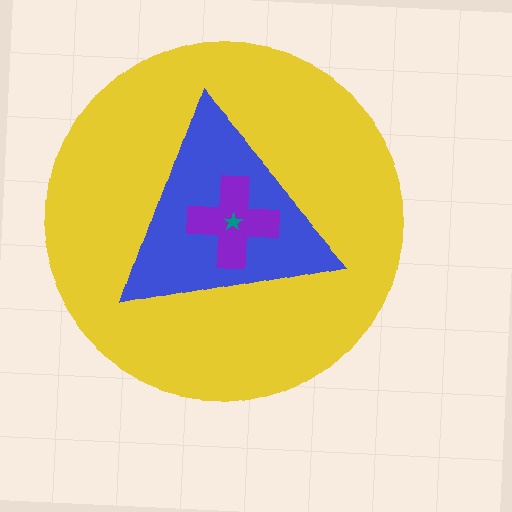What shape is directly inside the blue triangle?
The purple cross.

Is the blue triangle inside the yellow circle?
Yes.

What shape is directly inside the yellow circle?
The blue triangle.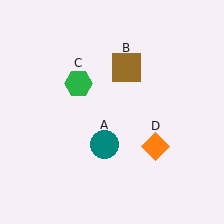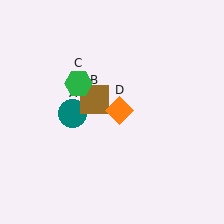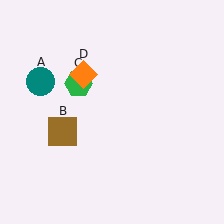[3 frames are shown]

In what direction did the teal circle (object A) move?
The teal circle (object A) moved up and to the left.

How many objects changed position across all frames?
3 objects changed position: teal circle (object A), brown square (object B), orange diamond (object D).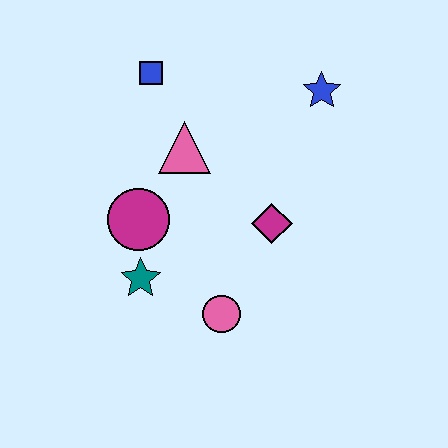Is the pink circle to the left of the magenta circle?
No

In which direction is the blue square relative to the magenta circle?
The blue square is above the magenta circle.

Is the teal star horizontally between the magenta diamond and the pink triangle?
No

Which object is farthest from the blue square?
The pink circle is farthest from the blue square.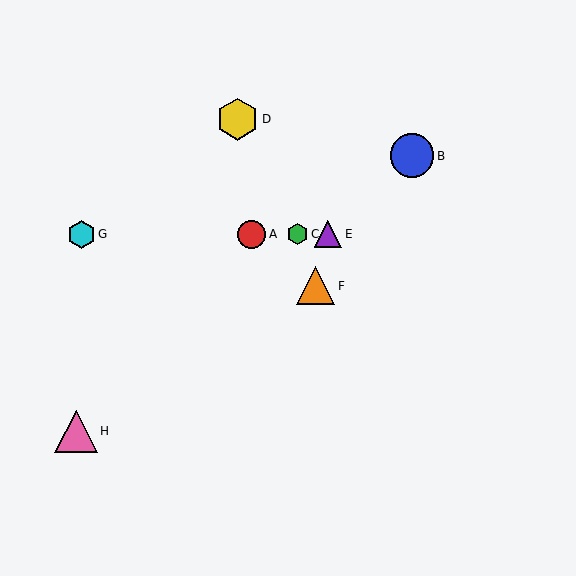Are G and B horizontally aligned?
No, G is at y≈234 and B is at y≈156.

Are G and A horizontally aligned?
Yes, both are at y≈234.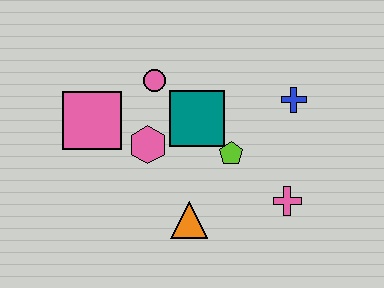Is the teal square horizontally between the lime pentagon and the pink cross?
No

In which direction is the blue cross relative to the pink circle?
The blue cross is to the right of the pink circle.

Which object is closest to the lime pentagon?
The teal square is closest to the lime pentagon.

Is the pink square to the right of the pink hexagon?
No